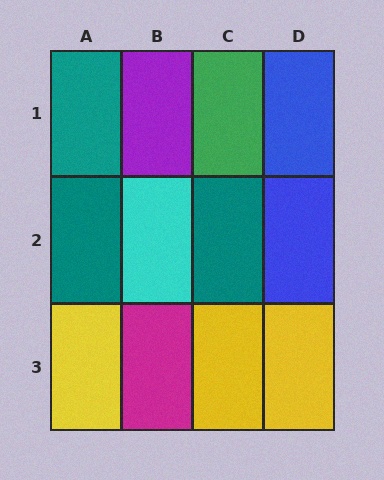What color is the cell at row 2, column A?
Teal.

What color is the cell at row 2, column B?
Cyan.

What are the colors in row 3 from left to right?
Yellow, magenta, yellow, yellow.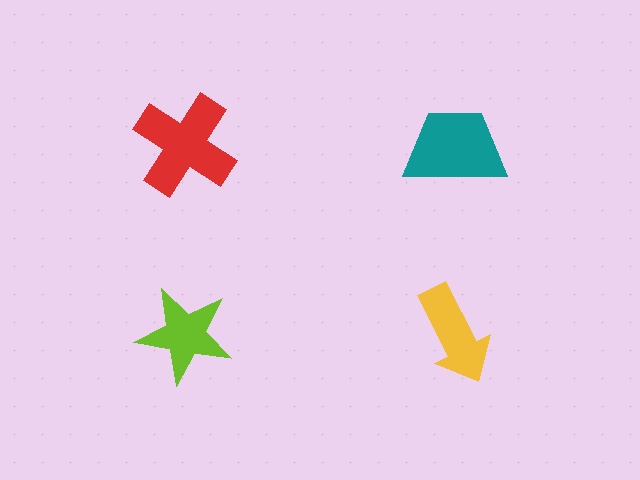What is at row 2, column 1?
A lime star.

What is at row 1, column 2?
A teal trapezoid.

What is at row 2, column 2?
A yellow arrow.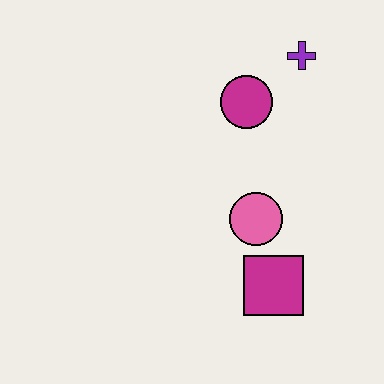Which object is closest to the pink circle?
The magenta square is closest to the pink circle.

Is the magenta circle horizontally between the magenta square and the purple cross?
No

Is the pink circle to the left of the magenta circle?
No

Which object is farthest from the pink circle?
The purple cross is farthest from the pink circle.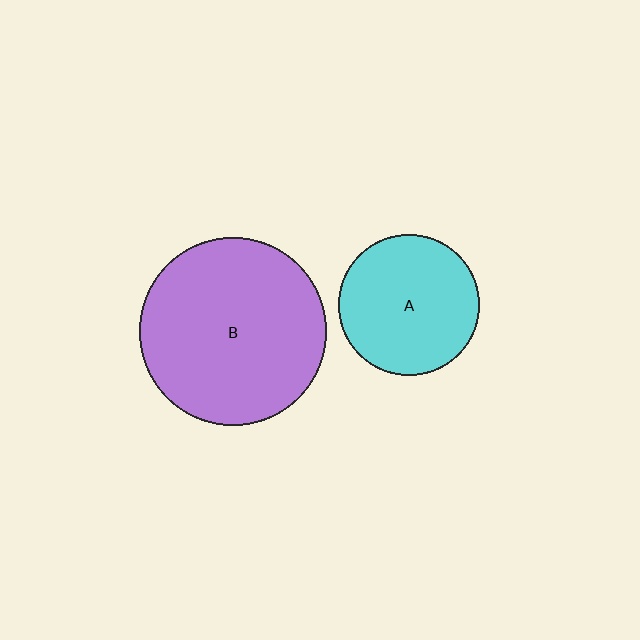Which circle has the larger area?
Circle B (purple).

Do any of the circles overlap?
No, none of the circles overlap.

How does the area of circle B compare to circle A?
Approximately 1.8 times.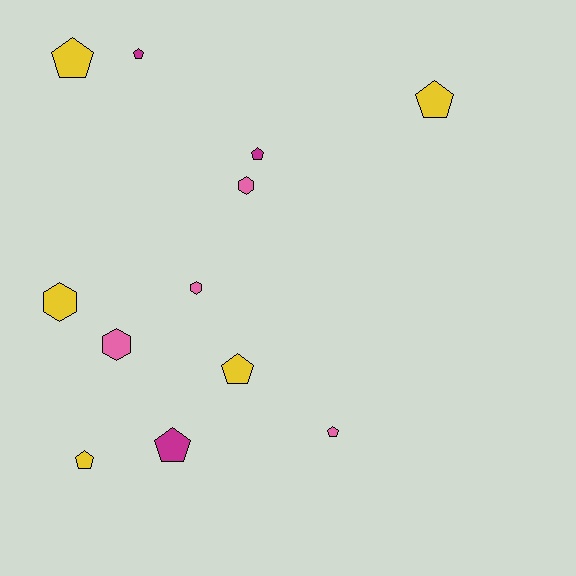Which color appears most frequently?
Yellow, with 5 objects.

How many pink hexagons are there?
There are 3 pink hexagons.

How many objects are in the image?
There are 12 objects.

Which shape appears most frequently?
Pentagon, with 8 objects.